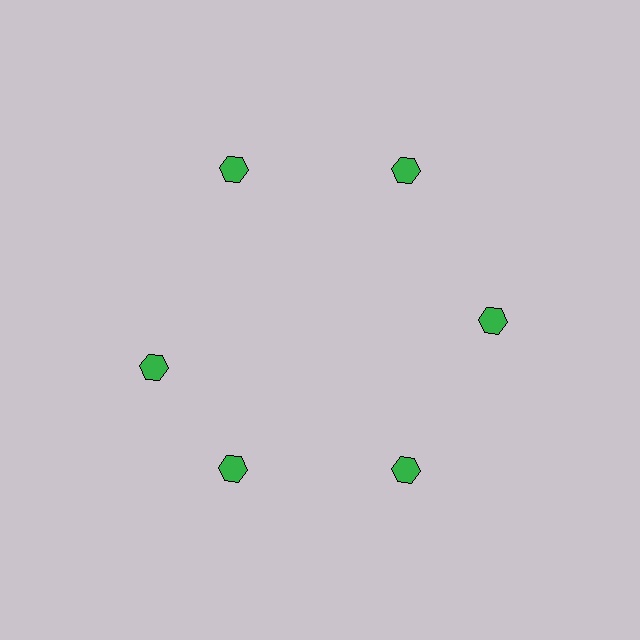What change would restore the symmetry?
The symmetry would be restored by rotating it back into even spacing with its neighbors so that all 6 hexagons sit at equal angles and equal distance from the center.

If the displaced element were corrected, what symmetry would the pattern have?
It would have 6-fold rotational symmetry — the pattern would map onto itself every 60 degrees.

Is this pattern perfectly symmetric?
No. The 6 green hexagons are arranged in a ring, but one element near the 9 o'clock position is rotated out of alignment along the ring, breaking the 6-fold rotational symmetry.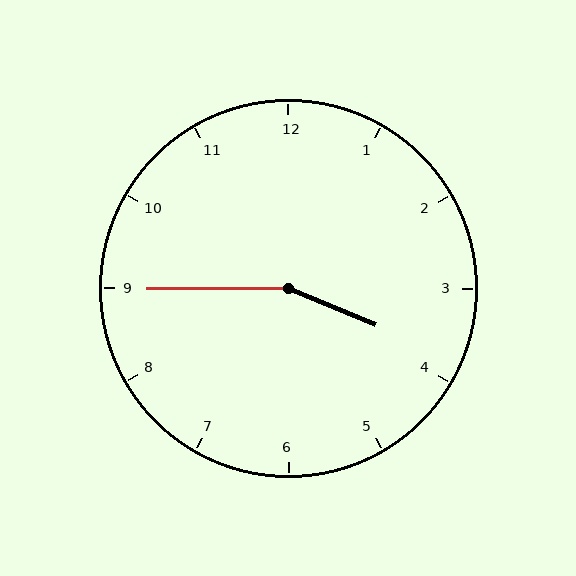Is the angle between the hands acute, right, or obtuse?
It is obtuse.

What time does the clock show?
3:45.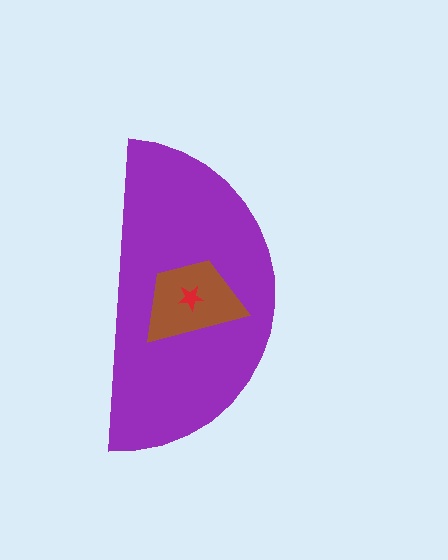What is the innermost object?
The red star.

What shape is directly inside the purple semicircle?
The brown trapezoid.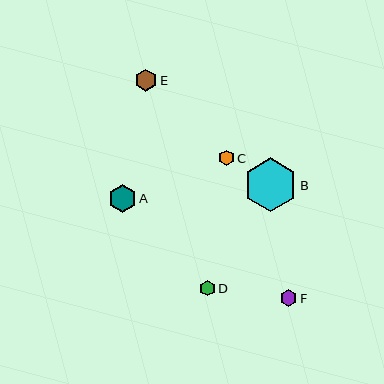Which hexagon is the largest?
Hexagon B is the largest with a size of approximately 54 pixels.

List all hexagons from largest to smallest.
From largest to smallest: B, A, E, F, D, C.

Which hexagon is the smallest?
Hexagon C is the smallest with a size of approximately 15 pixels.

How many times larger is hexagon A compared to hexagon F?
Hexagon A is approximately 1.6 times the size of hexagon F.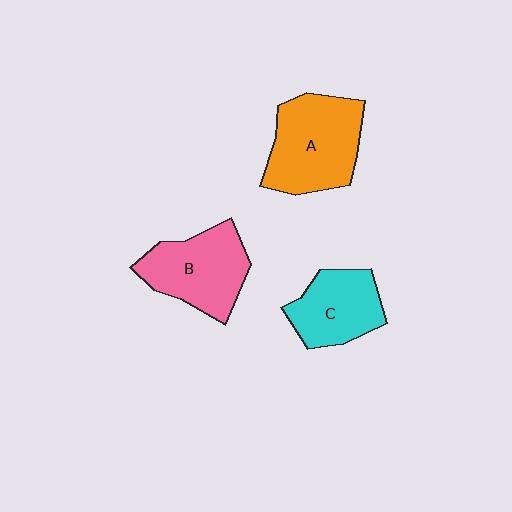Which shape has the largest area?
Shape A (orange).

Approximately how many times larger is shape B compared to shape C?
Approximately 1.2 times.